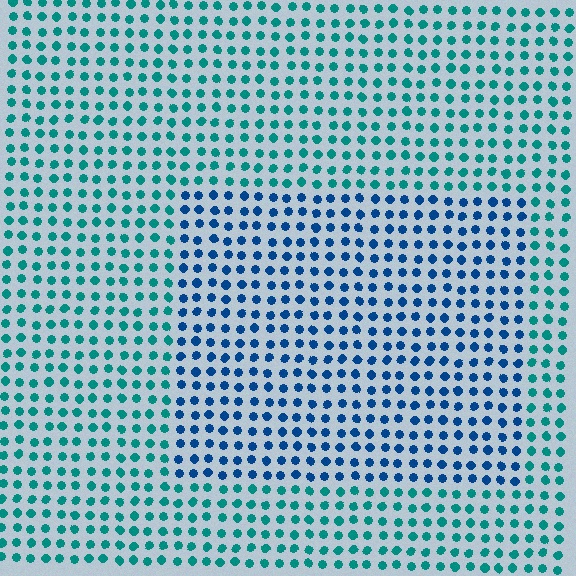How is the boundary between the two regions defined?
The boundary is defined purely by a slight shift in hue (about 37 degrees). Spacing, size, and orientation are identical on both sides.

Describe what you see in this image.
The image is filled with small teal elements in a uniform arrangement. A rectangle-shaped region is visible where the elements are tinted to a slightly different hue, forming a subtle color boundary.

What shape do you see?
I see a rectangle.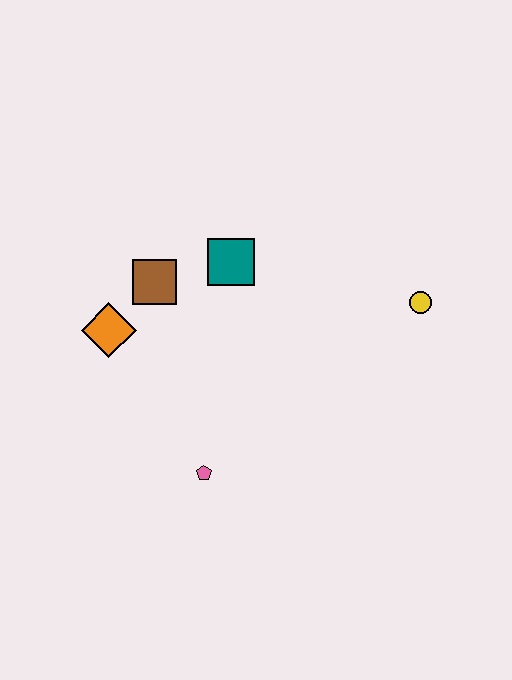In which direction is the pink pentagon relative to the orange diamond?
The pink pentagon is below the orange diamond.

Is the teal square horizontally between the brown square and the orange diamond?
No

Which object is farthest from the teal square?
The pink pentagon is farthest from the teal square.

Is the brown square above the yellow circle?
Yes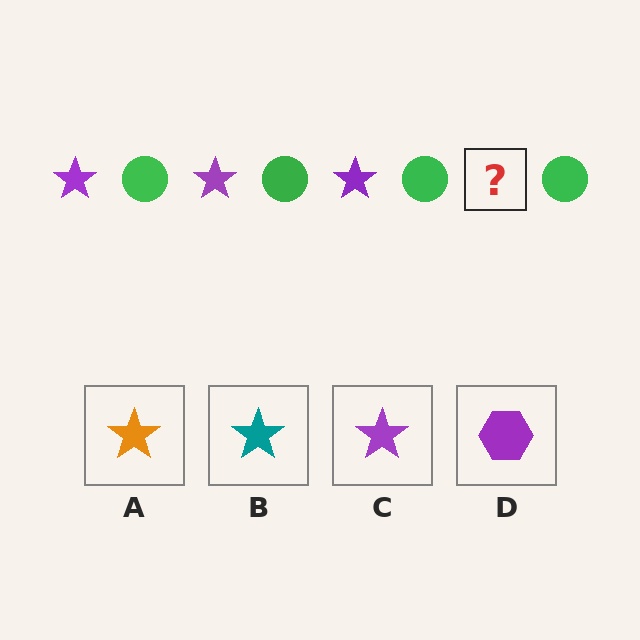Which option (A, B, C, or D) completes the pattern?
C.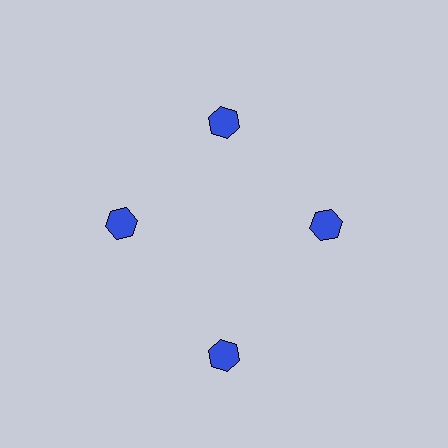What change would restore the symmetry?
The symmetry would be restored by moving it inward, back onto the ring so that all 4 hexagons sit at equal angles and equal distance from the center.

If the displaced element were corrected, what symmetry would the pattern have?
It would have 4-fold rotational symmetry — the pattern would map onto itself every 90 degrees.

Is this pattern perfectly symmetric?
No. The 4 blue hexagons are arranged in a ring, but one element near the 6 o'clock position is pushed outward from the center, breaking the 4-fold rotational symmetry.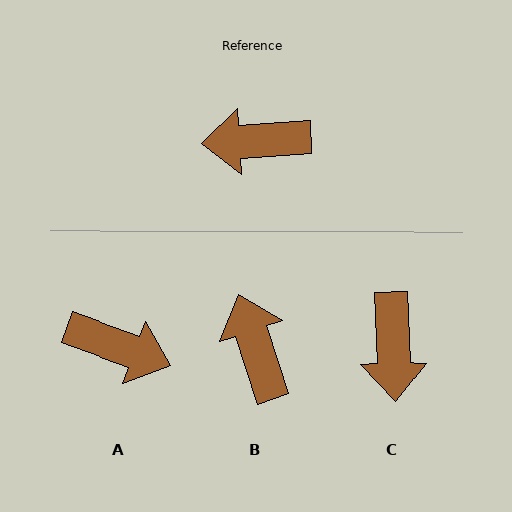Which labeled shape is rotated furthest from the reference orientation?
A, about 157 degrees away.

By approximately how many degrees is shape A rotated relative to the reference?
Approximately 157 degrees counter-clockwise.